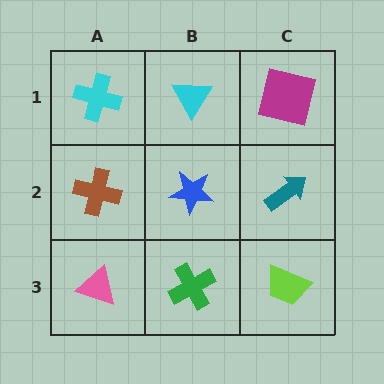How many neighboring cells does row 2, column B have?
4.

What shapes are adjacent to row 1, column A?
A brown cross (row 2, column A), a cyan triangle (row 1, column B).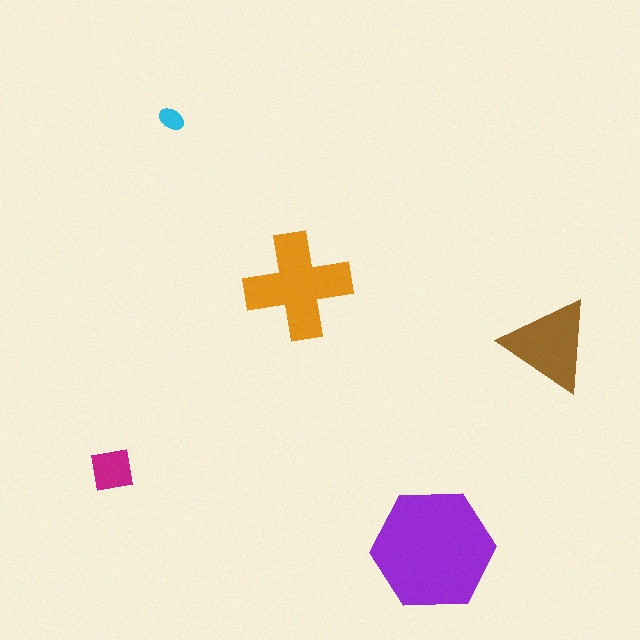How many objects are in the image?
There are 5 objects in the image.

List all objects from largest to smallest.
The purple hexagon, the orange cross, the brown triangle, the magenta square, the cyan ellipse.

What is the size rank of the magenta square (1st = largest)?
4th.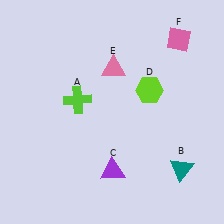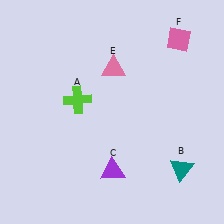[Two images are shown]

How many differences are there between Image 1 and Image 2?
There is 1 difference between the two images.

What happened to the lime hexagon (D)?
The lime hexagon (D) was removed in Image 2. It was in the top-right area of Image 1.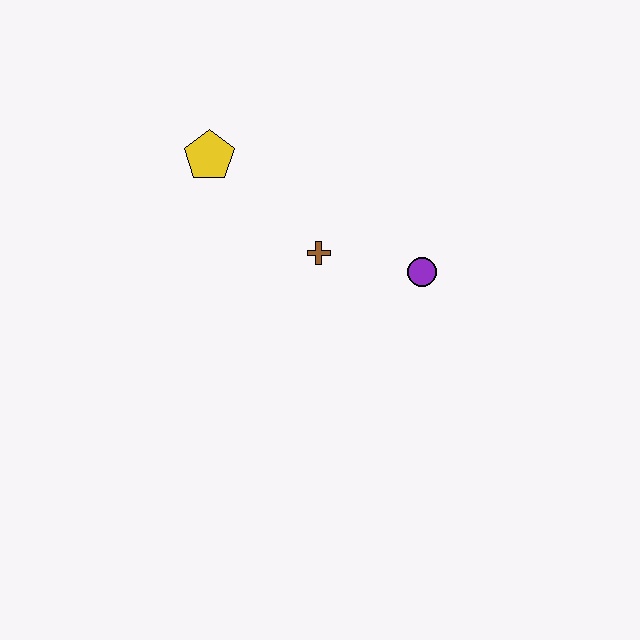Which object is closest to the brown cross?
The purple circle is closest to the brown cross.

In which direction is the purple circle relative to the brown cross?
The purple circle is to the right of the brown cross.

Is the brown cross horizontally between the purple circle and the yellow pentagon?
Yes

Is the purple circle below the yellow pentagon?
Yes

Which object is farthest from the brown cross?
The yellow pentagon is farthest from the brown cross.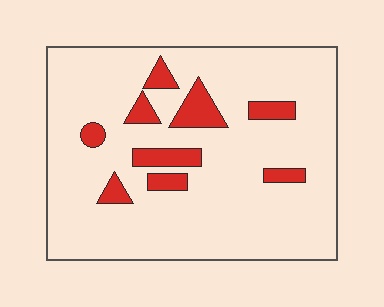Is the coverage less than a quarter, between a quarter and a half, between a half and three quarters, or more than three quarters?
Less than a quarter.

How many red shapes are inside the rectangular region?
9.